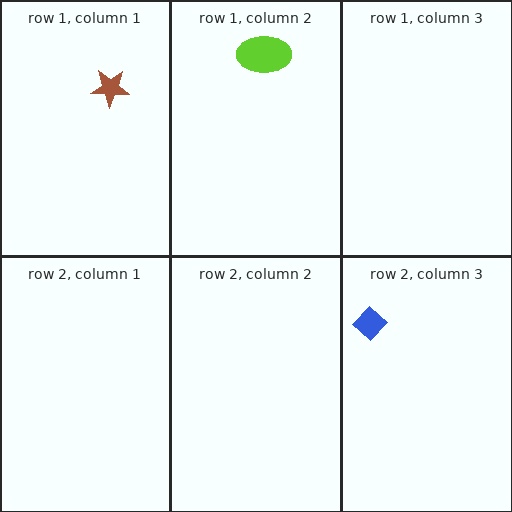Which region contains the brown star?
The row 1, column 1 region.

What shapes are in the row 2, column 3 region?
The blue diamond.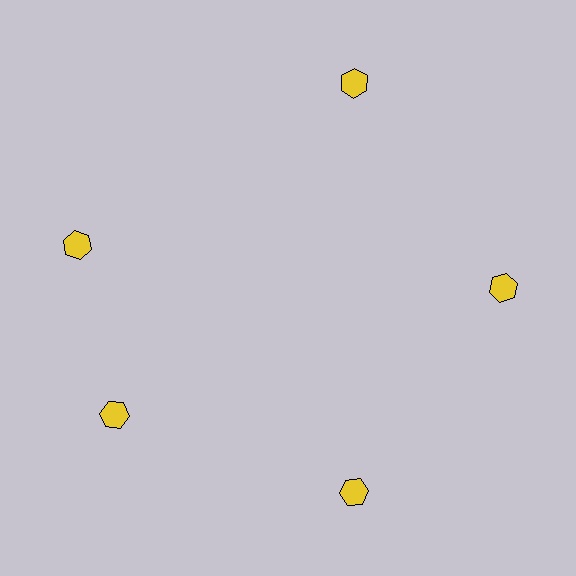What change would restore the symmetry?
The symmetry would be restored by rotating it back into even spacing with its neighbors so that all 5 hexagons sit at equal angles and equal distance from the center.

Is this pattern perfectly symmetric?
No. The 5 yellow hexagons are arranged in a ring, but one element near the 10 o'clock position is rotated out of alignment along the ring, breaking the 5-fold rotational symmetry.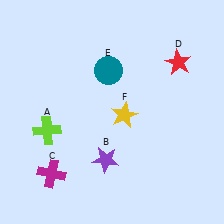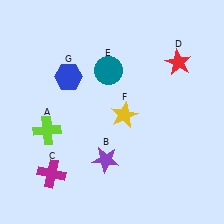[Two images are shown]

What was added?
A blue hexagon (G) was added in Image 2.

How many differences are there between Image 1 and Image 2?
There is 1 difference between the two images.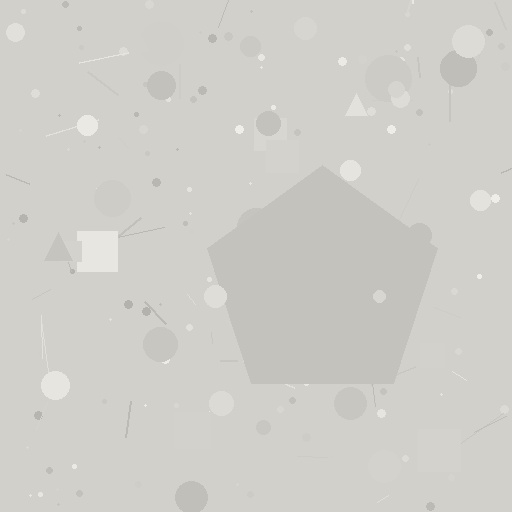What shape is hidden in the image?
A pentagon is hidden in the image.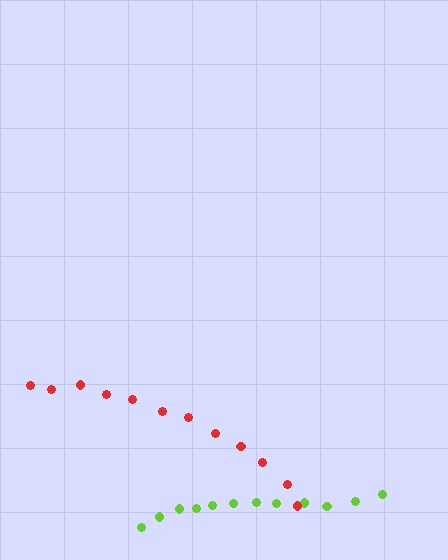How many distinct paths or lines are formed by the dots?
There are 2 distinct paths.